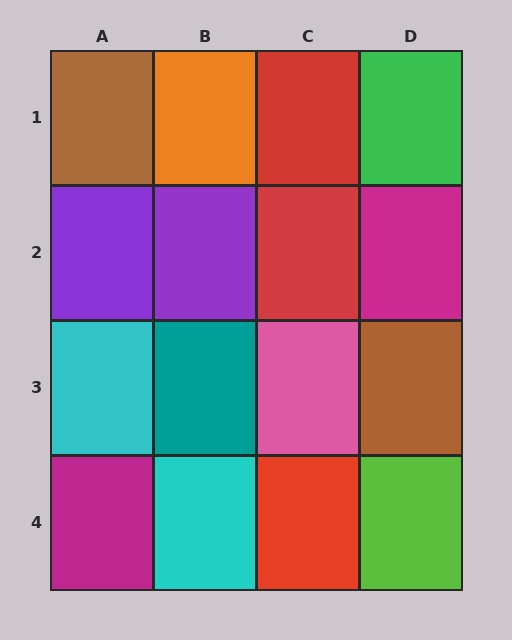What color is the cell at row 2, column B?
Purple.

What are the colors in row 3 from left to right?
Cyan, teal, pink, brown.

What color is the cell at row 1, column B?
Orange.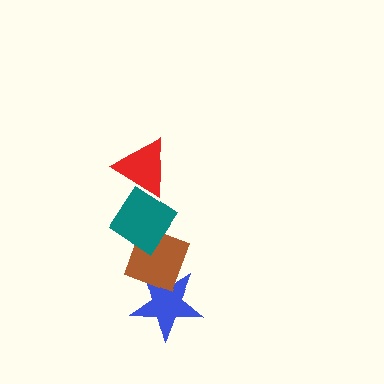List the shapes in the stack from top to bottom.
From top to bottom: the red triangle, the teal diamond, the brown diamond, the blue star.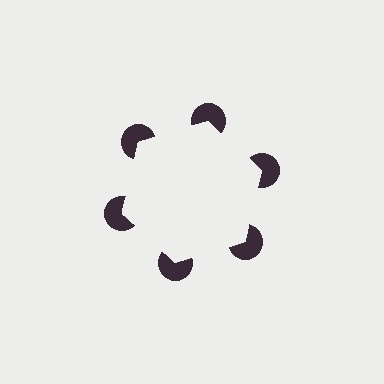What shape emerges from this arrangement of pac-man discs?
An illusory hexagon — its edges are inferred from the aligned wedge cuts in the pac-man discs, not physically drawn.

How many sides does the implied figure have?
6 sides.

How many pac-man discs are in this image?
There are 6 — one at each vertex of the illusory hexagon.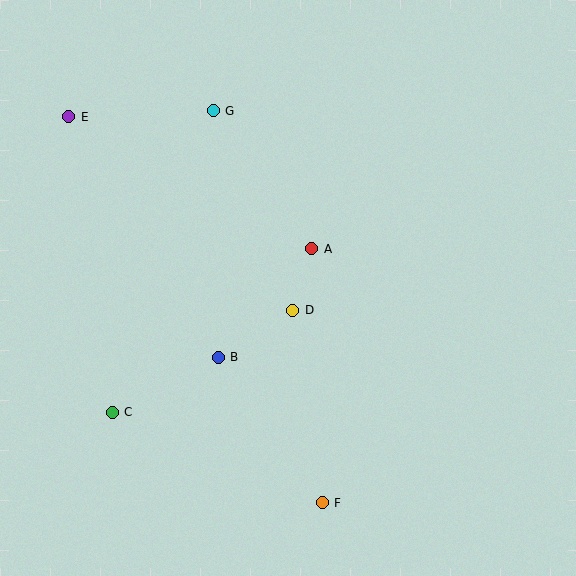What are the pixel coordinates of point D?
Point D is at (293, 310).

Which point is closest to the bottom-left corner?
Point C is closest to the bottom-left corner.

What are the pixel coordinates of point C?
Point C is at (112, 412).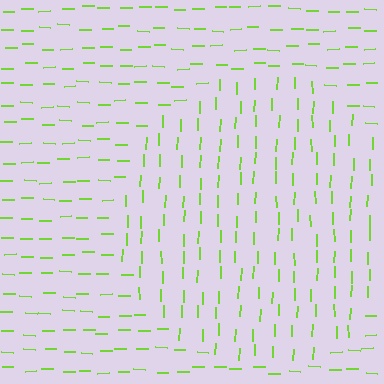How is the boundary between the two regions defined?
The boundary is defined purely by a change in line orientation (approximately 89 degrees difference). All lines are the same color and thickness.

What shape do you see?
I see a circle.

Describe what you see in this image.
The image is filled with small lime line segments. A circle region in the image has lines oriented differently from the surrounding lines, creating a visible texture boundary.